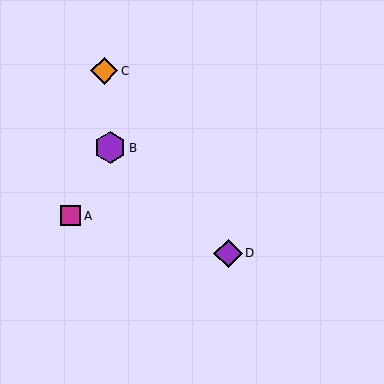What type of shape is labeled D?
Shape D is a purple diamond.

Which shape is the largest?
The purple hexagon (labeled B) is the largest.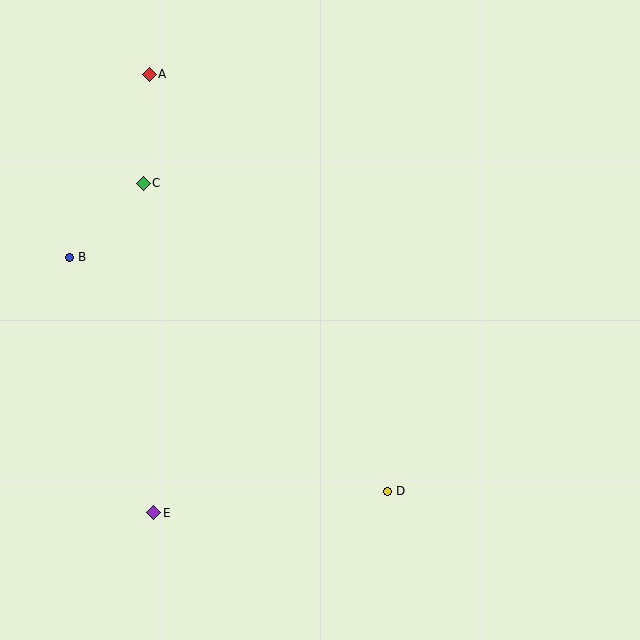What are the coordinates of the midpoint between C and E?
The midpoint between C and E is at (148, 348).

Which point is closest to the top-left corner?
Point A is closest to the top-left corner.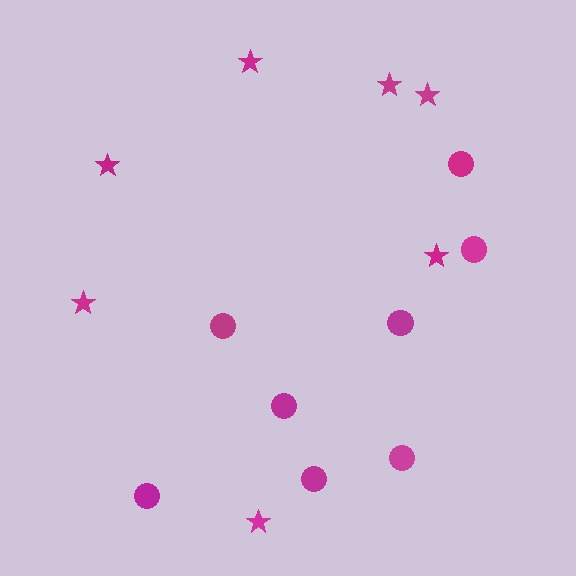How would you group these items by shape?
There are 2 groups: one group of stars (7) and one group of circles (8).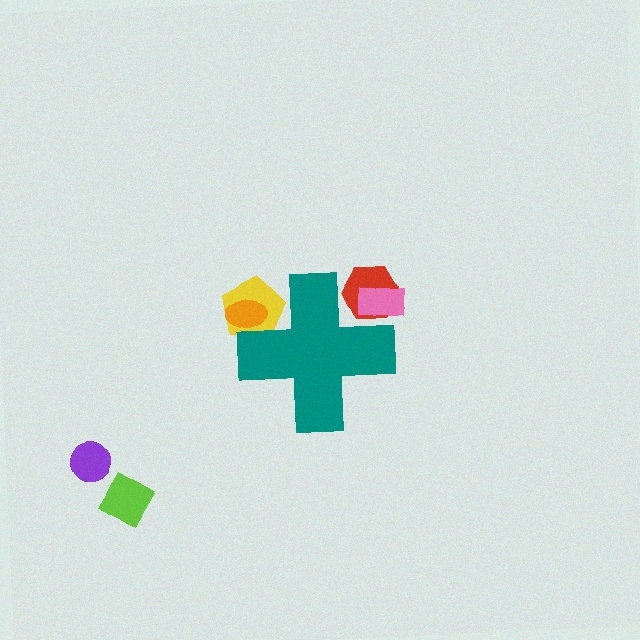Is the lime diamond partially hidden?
No, the lime diamond is fully visible.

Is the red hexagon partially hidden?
Yes, the red hexagon is partially hidden behind the teal cross.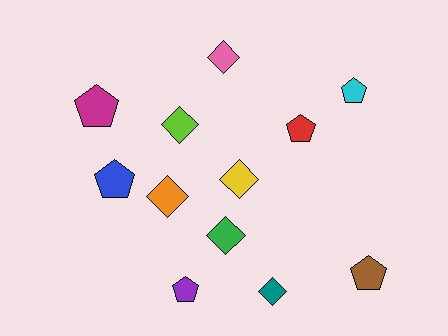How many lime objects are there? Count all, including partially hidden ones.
There is 1 lime object.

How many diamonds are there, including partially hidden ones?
There are 6 diamonds.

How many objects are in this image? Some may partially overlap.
There are 12 objects.